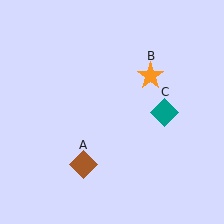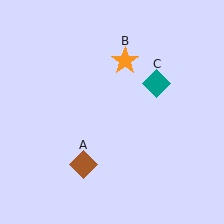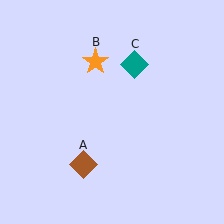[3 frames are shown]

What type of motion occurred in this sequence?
The orange star (object B), teal diamond (object C) rotated counterclockwise around the center of the scene.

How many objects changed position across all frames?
2 objects changed position: orange star (object B), teal diamond (object C).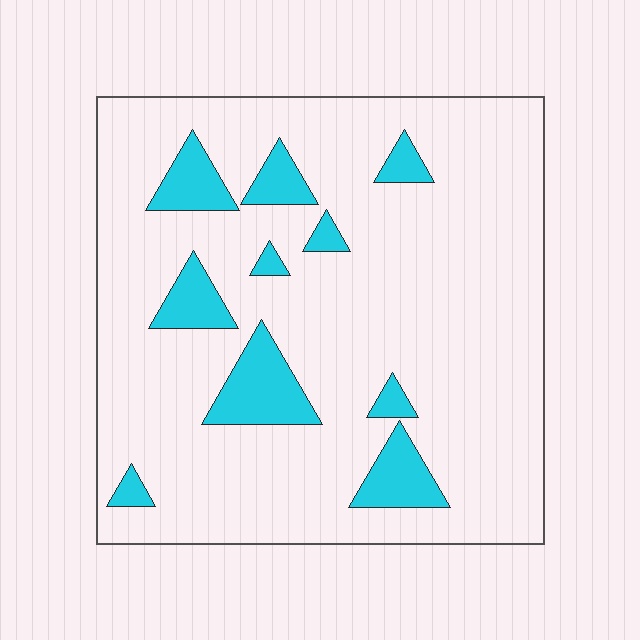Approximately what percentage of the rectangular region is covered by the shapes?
Approximately 15%.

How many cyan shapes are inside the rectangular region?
10.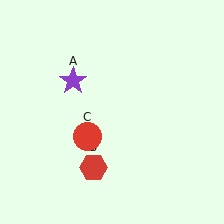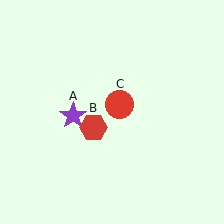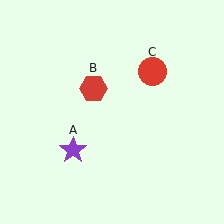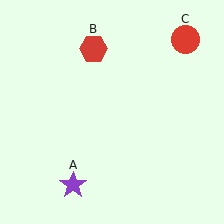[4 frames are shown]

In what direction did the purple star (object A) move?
The purple star (object A) moved down.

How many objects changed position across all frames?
3 objects changed position: purple star (object A), red hexagon (object B), red circle (object C).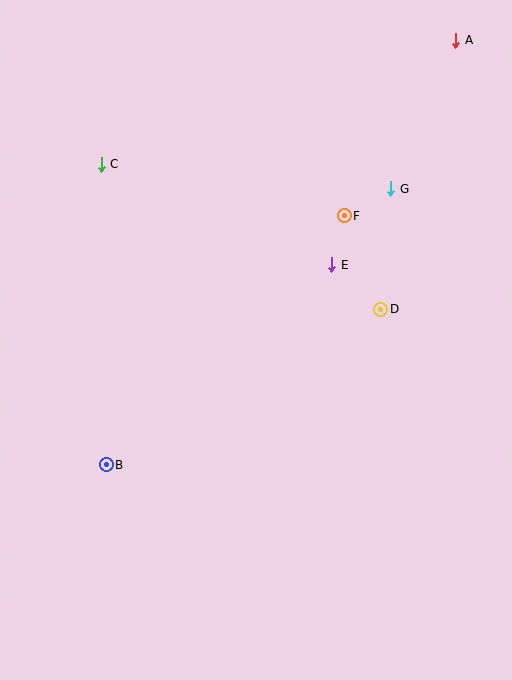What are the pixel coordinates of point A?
Point A is at (456, 40).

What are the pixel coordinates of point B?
Point B is at (106, 465).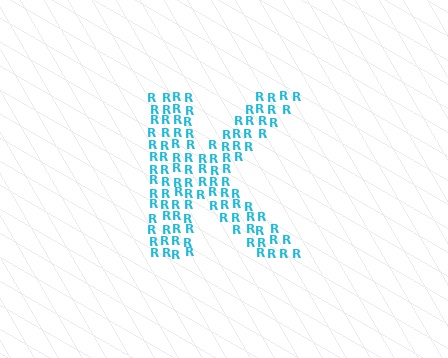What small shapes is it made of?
It is made of small letter R's.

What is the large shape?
The large shape is the letter K.